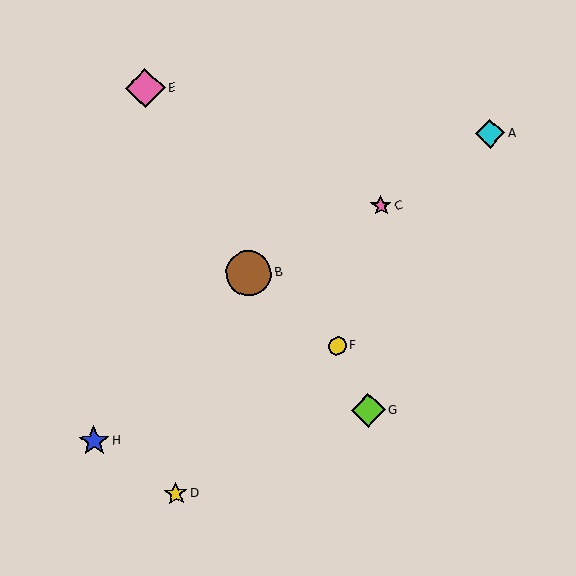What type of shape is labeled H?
Shape H is a blue star.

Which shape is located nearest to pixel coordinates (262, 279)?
The brown circle (labeled B) at (249, 273) is nearest to that location.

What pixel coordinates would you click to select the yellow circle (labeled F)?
Click at (337, 346) to select the yellow circle F.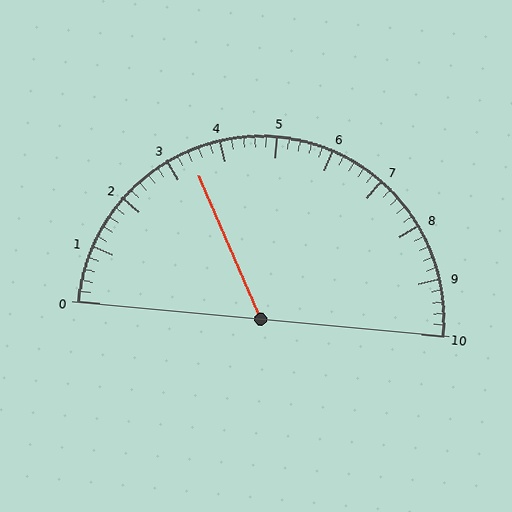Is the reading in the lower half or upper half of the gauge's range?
The reading is in the lower half of the range (0 to 10).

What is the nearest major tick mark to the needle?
The nearest major tick mark is 3.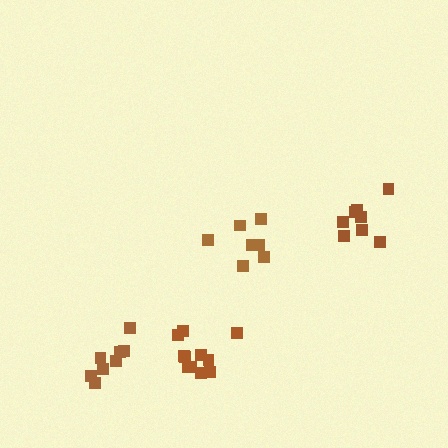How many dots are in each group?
Group 1: 11 dots, Group 2: 8 dots, Group 3: 8 dots, Group 4: 7 dots (34 total).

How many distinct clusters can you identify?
There are 4 distinct clusters.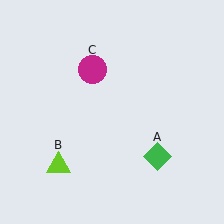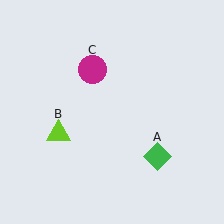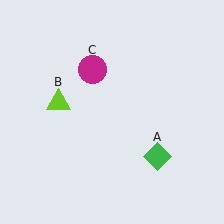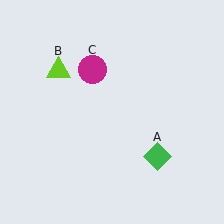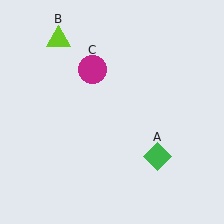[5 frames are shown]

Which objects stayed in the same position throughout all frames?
Green diamond (object A) and magenta circle (object C) remained stationary.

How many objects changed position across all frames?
1 object changed position: lime triangle (object B).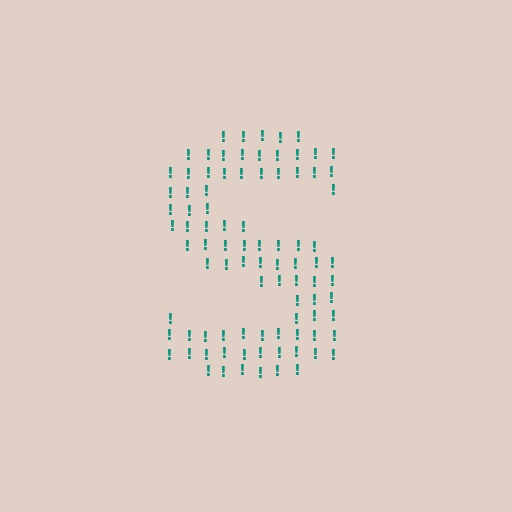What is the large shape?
The large shape is the letter S.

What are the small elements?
The small elements are exclamation marks.